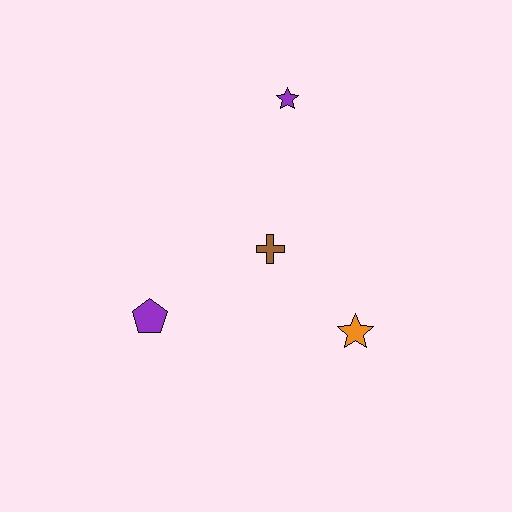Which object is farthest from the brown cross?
The purple star is farthest from the brown cross.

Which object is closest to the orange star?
The brown cross is closest to the orange star.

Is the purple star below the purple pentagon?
No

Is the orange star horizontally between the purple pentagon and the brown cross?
No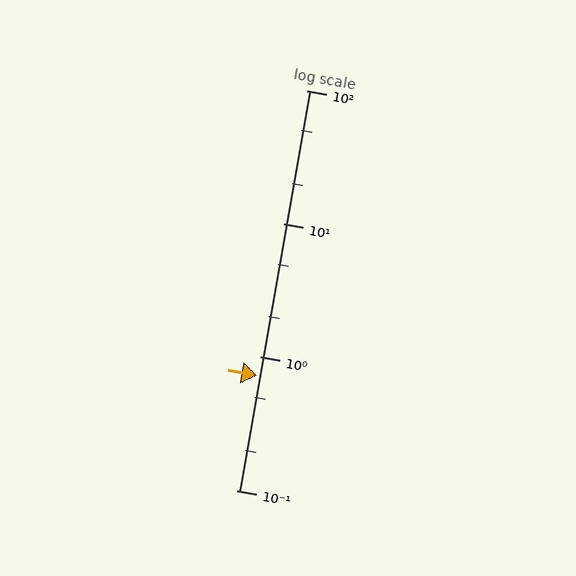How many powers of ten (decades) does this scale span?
The scale spans 3 decades, from 0.1 to 100.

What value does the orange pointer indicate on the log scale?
The pointer indicates approximately 0.72.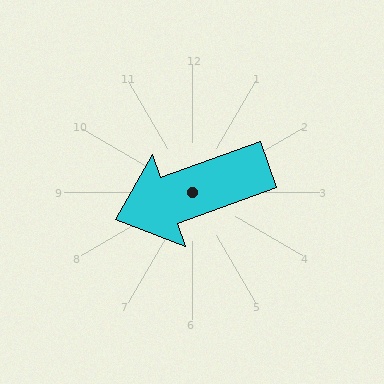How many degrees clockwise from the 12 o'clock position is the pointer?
Approximately 250 degrees.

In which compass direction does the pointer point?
West.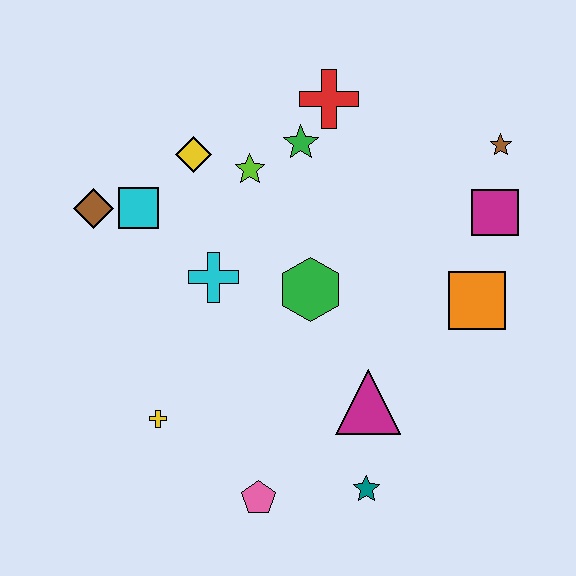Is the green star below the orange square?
No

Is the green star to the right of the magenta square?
No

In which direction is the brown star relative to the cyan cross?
The brown star is to the right of the cyan cross.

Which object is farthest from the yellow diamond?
The teal star is farthest from the yellow diamond.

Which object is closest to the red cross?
The green star is closest to the red cross.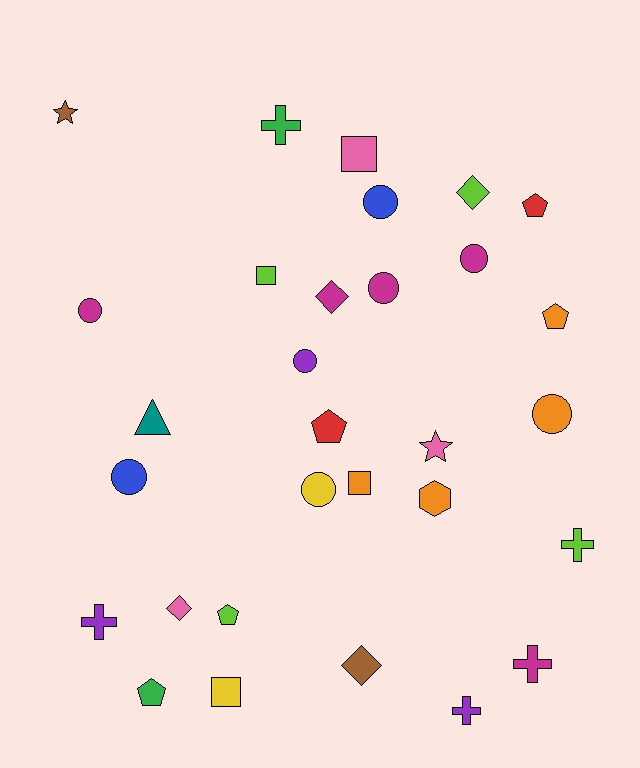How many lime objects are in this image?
There are 4 lime objects.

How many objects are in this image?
There are 30 objects.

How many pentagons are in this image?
There are 5 pentagons.